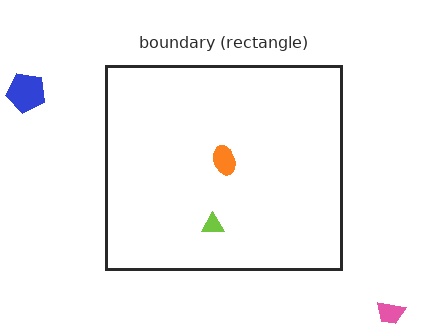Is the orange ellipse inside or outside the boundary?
Inside.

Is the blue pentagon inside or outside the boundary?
Outside.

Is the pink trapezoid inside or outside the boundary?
Outside.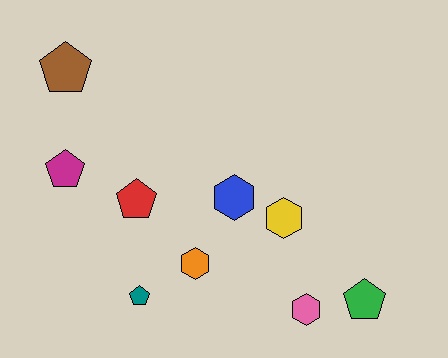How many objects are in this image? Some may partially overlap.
There are 9 objects.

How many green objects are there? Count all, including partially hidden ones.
There is 1 green object.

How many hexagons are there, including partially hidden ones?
There are 4 hexagons.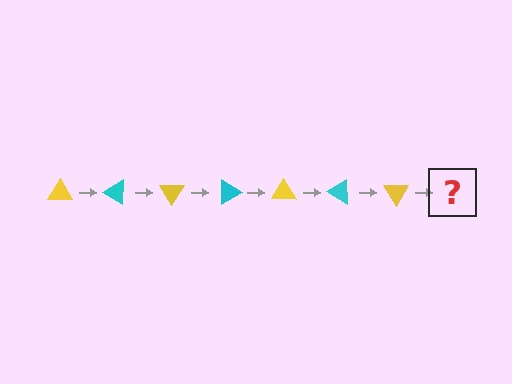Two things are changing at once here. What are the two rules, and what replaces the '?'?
The two rules are that it rotates 30 degrees each step and the color cycles through yellow and cyan. The '?' should be a cyan triangle, rotated 210 degrees from the start.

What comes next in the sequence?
The next element should be a cyan triangle, rotated 210 degrees from the start.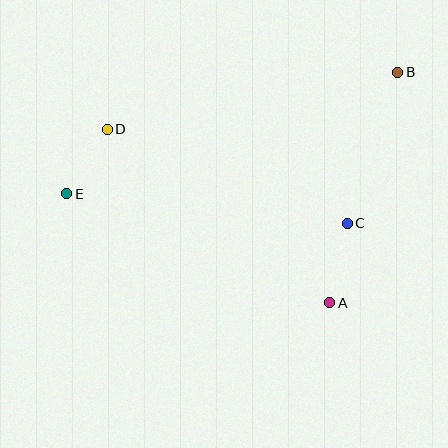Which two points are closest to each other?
Points D and E are closest to each other.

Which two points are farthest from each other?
Points B and E are farthest from each other.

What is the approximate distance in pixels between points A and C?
The distance between A and C is approximately 82 pixels.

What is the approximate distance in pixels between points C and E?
The distance between C and E is approximately 282 pixels.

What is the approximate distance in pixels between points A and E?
The distance between A and E is approximately 285 pixels.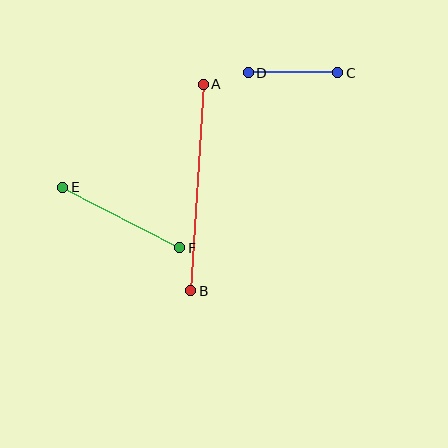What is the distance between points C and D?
The distance is approximately 90 pixels.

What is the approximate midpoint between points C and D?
The midpoint is at approximately (293, 73) pixels.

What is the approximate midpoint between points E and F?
The midpoint is at approximately (121, 218) pixels.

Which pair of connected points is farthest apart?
Points A and B are farthest apart.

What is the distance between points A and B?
The distance is approximately 207 pixels.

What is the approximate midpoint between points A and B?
The midpoint is at approximately (197, 187) pixels.